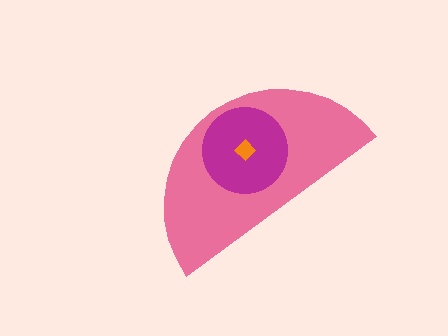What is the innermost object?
The orange diamond.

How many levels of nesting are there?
3.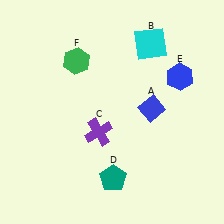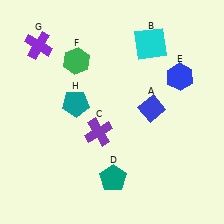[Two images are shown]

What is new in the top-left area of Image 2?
A teal pentagon (H) was added in the top-left area of Image 2.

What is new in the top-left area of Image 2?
A purple cross (G) was added in the top-left area of Image 2.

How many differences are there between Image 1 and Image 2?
There are 2 differences between the two images.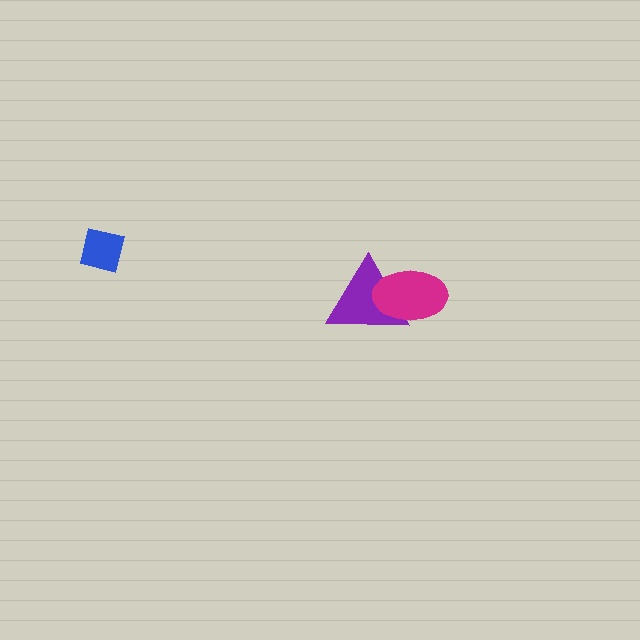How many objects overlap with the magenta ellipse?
1 object overlaps with the magenta ellipse.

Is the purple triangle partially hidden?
Yes, it is partially covered by another shape.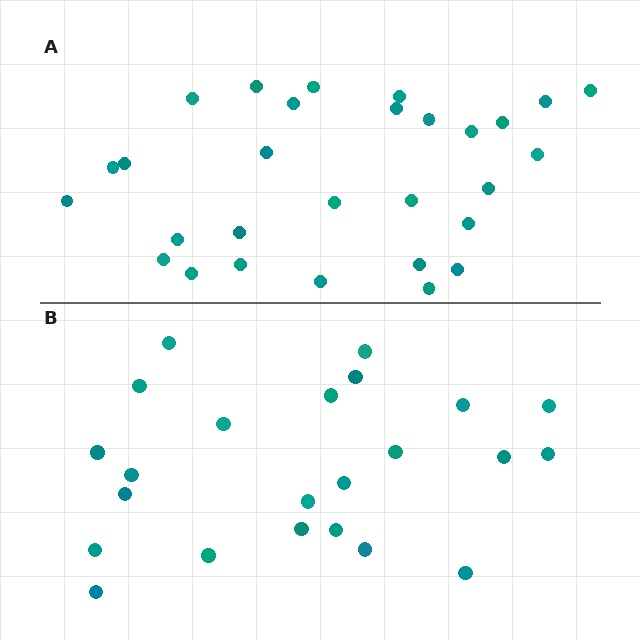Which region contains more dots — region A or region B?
Region A (the top region) has more dots.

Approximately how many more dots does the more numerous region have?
Region A has about 6 more dots than region B.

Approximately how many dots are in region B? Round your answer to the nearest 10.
About 20 dots. (The exact count is 23, which rounds to 20.)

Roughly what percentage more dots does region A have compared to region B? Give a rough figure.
About 25% more.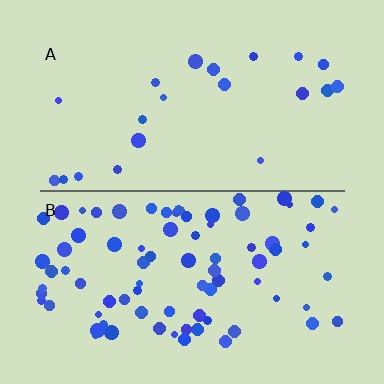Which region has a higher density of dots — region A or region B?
B (the bottom).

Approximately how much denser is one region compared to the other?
Approximately 3.8× — region B over region A.